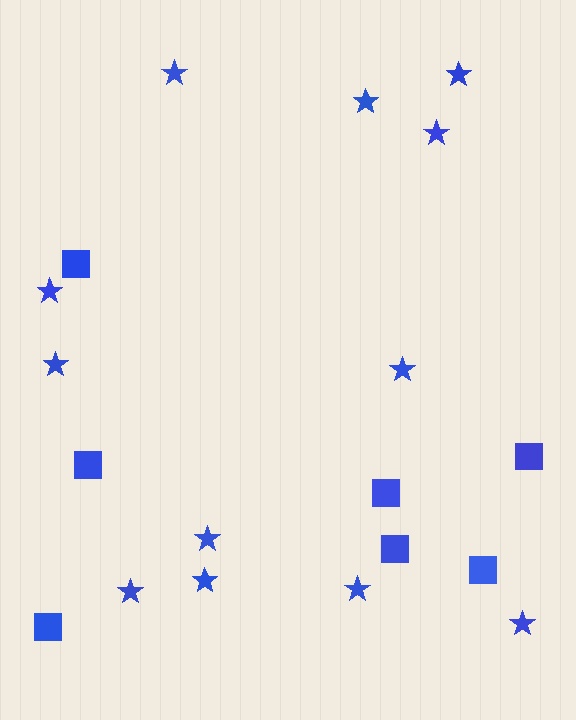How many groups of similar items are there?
There are 2 groups: one group of stars (12) and one group of squares (7).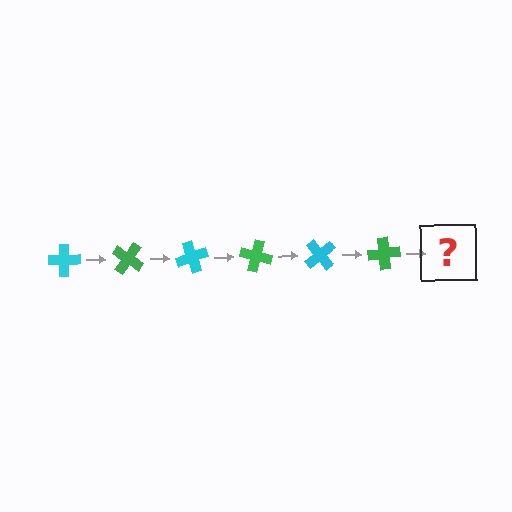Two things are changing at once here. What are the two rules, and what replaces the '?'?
The two rules are that it rotates 35 degrees each step and the color cycles through cyan and green. The '?' should be a cyan cross, rotated 210 degrees from the start.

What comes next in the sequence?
The next element should be a cyan cross, rotated 210 degrees from the start.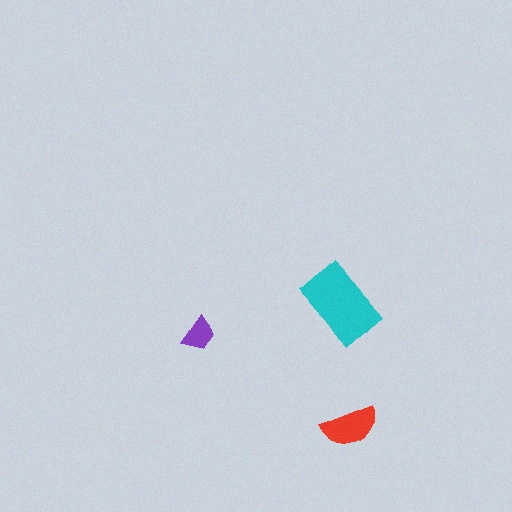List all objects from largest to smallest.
The cyan rectangle, the red semicircle, the purple trapezoid.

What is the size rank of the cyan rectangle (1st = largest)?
1st.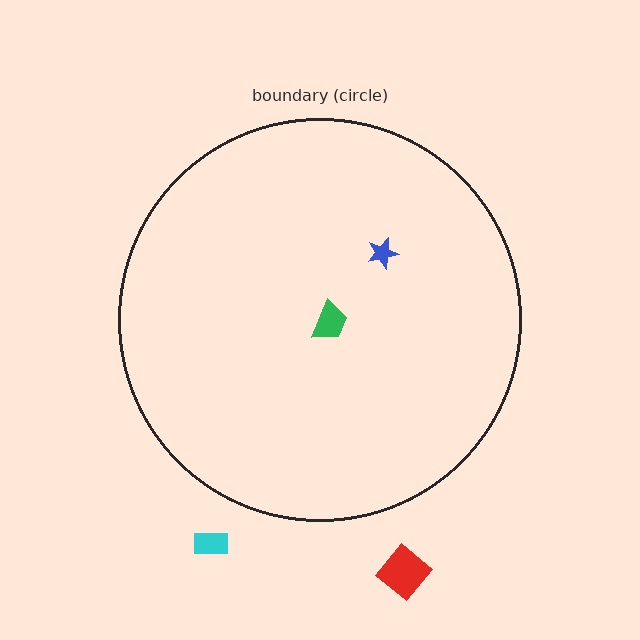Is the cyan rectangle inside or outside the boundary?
Outside.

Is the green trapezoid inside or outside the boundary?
Inside.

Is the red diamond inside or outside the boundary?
Outside.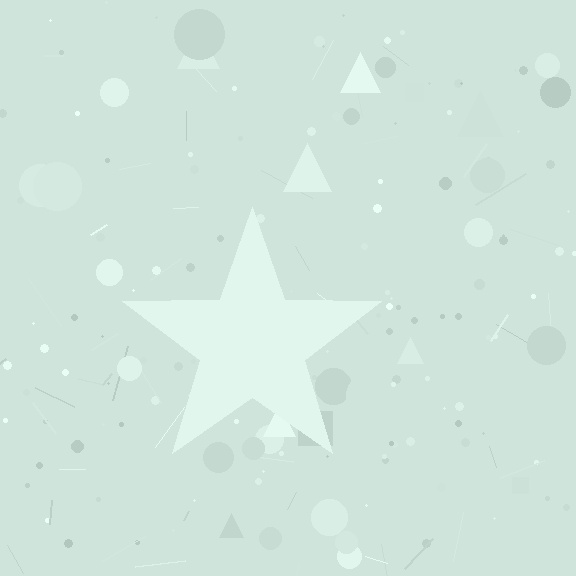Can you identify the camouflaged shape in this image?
The camouflaged shape is a star.